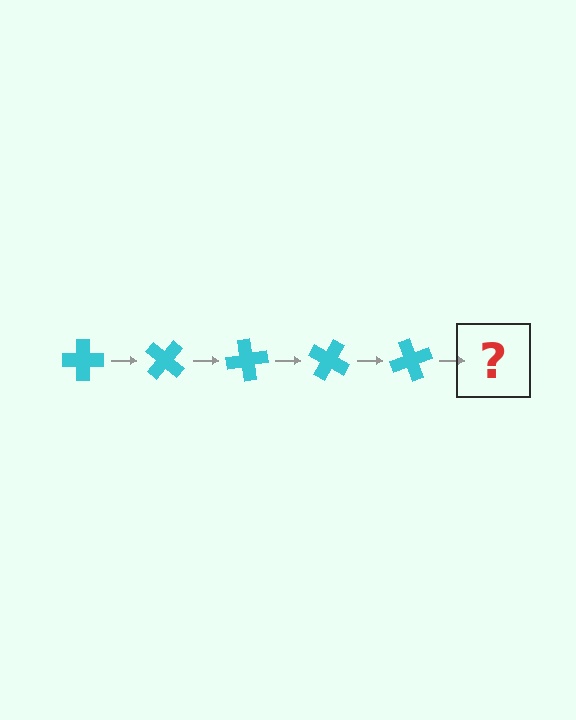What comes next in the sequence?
The next element should be a cyan cross rotated 200 degrees.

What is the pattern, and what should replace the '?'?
The pattern is that the cross rotates 40 degrees each step. The '?' should be a cyan cross rotated 200 degrees.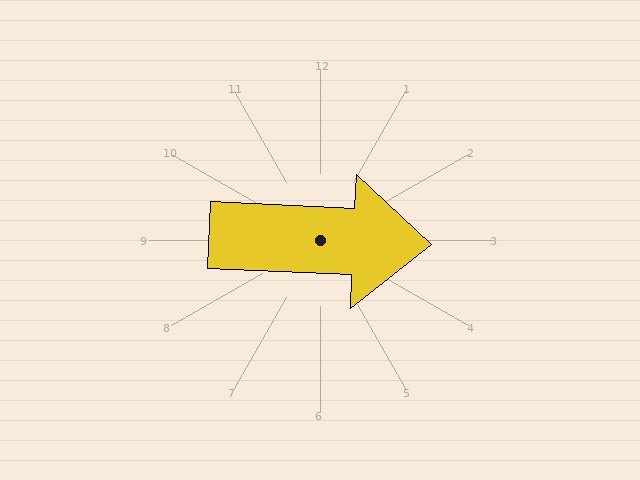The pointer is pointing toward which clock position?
Roughly 3 o'clock.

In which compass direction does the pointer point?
East.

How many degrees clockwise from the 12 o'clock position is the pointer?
Approximately 92 degrees.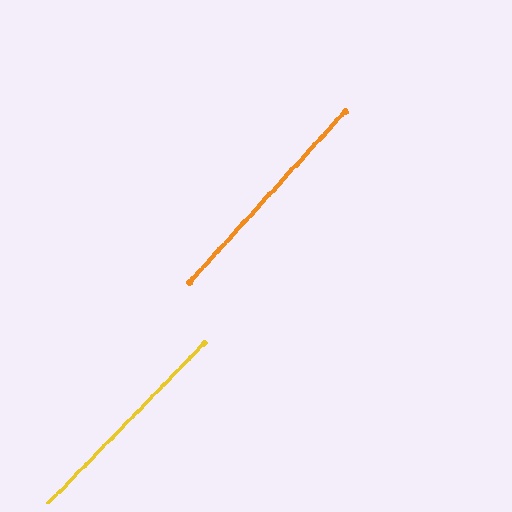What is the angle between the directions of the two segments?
Approximately 2 degrees.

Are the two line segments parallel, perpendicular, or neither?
Parallel — their directions differ by only 1.9°.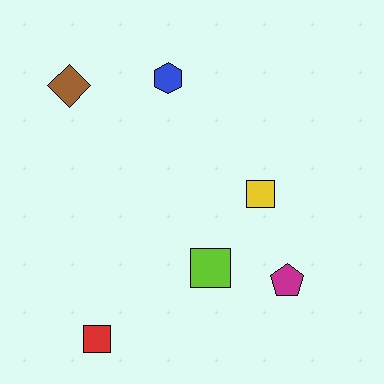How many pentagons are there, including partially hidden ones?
There is 1 pentagon.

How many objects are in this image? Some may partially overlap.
There are 6 objects.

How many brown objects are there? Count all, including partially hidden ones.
There is 1 brown object.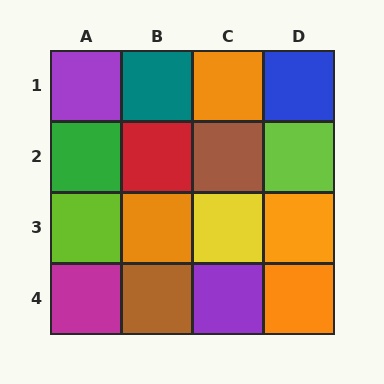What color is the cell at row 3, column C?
Yellow.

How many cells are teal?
1 cell is teal.